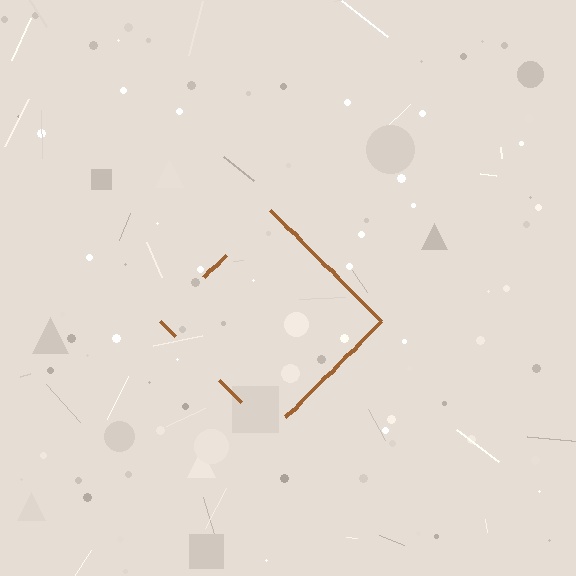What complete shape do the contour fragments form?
The contour fragments form a diamond.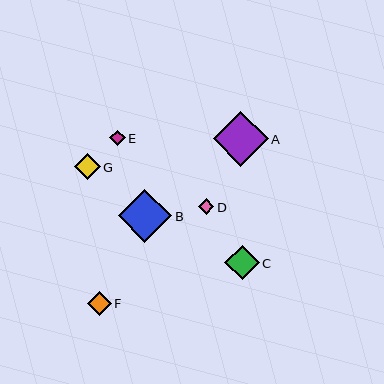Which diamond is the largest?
Diamond A is the largest with a size of approximately 55 pixels.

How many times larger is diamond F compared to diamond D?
Diamond F is approximately 1.6 times the size of diamond D.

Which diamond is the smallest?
Diamond D is the smallest with a size of approximately 15 pixels.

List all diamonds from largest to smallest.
From largest to smallest: A, B, C, G, F, E, D.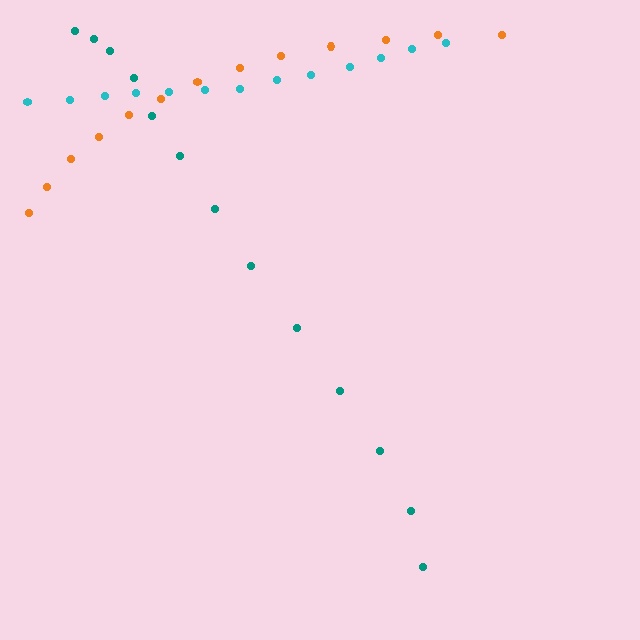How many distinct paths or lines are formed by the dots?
There are 3 distinct paths.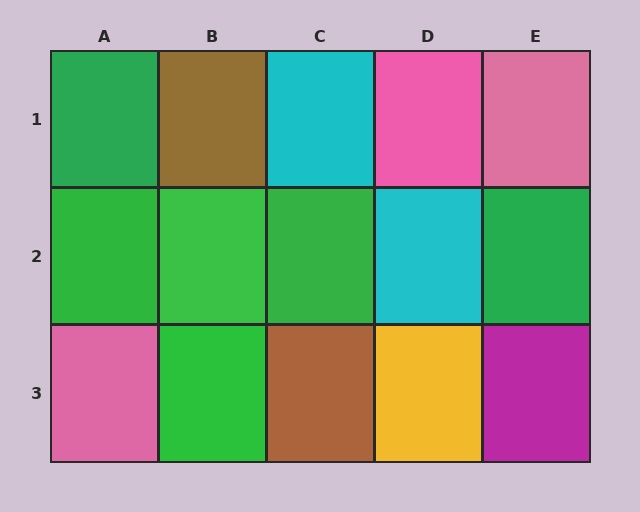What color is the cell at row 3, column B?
Green.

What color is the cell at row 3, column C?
Brown.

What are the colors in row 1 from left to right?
Green, brown, cyan, pink, pink.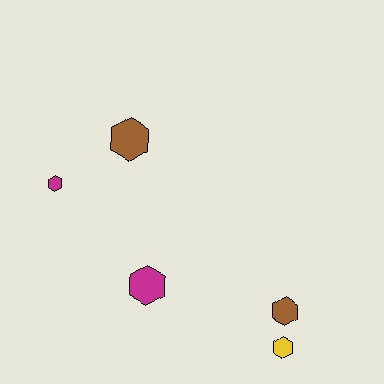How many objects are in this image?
There are 5 objects.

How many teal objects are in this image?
There are no teal objects.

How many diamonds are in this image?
There are no diamonds.